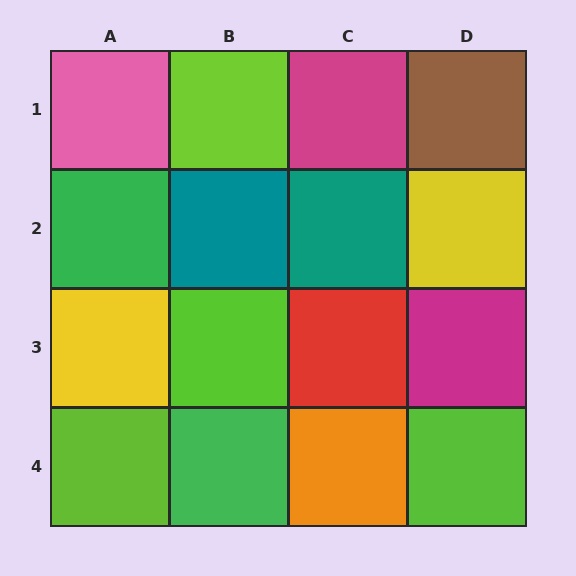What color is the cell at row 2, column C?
Teal.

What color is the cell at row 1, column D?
Brown.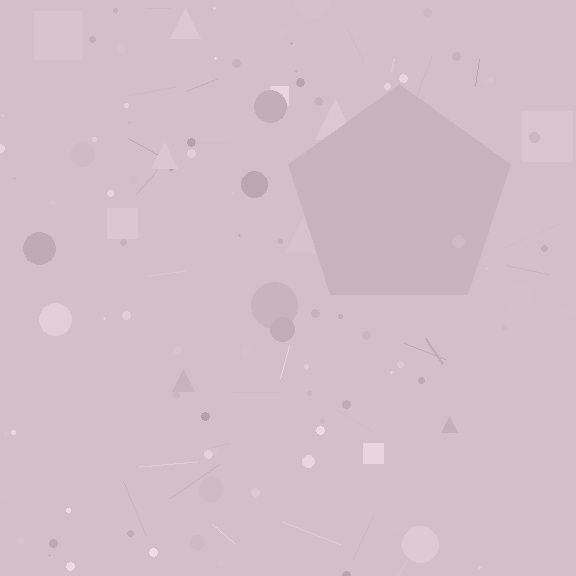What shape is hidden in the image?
A pentagon is hidden in the image.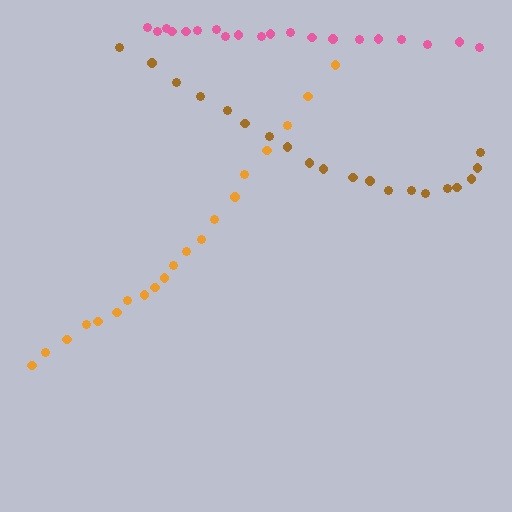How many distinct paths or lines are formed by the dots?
There are 3 distinct paths.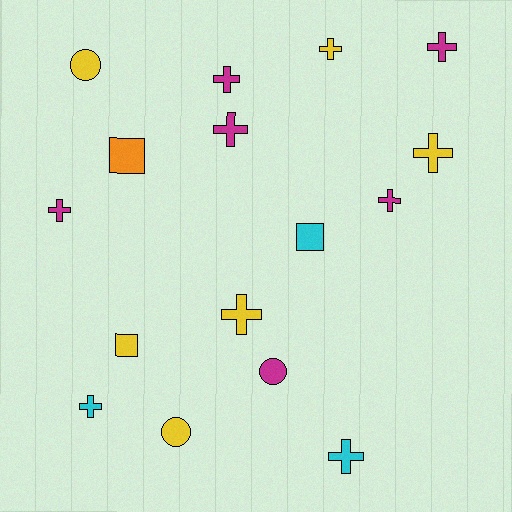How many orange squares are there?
There is 1 orange square.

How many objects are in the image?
There are 16 objects.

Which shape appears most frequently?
Cross, with 10 objects.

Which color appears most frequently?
Magenta, with 6 objects.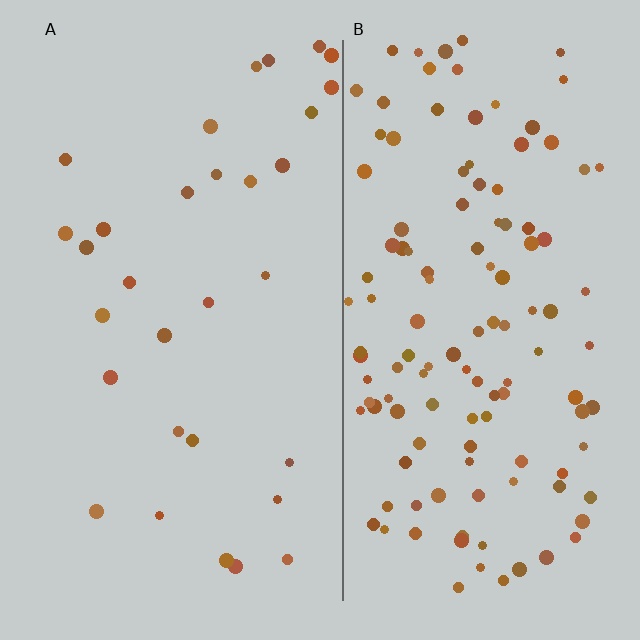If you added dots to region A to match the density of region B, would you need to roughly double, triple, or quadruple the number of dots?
Approximately quadruple.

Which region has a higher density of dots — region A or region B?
B (the right).